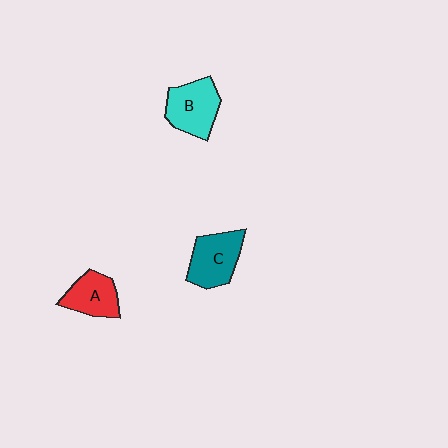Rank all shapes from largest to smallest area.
From largest to smallest: C (teal), B (cyan), A (red).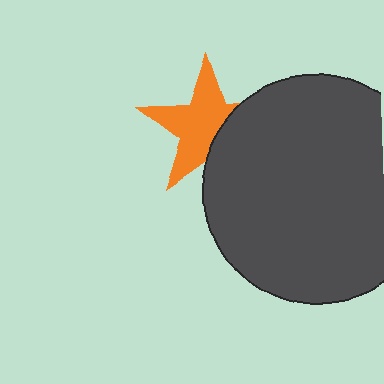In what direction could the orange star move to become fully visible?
The orange star could move left. That would shift it out from behind the dark gray circle entirely.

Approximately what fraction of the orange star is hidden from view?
Roughly 35% of the orange star is hidden behind the dark gray circle.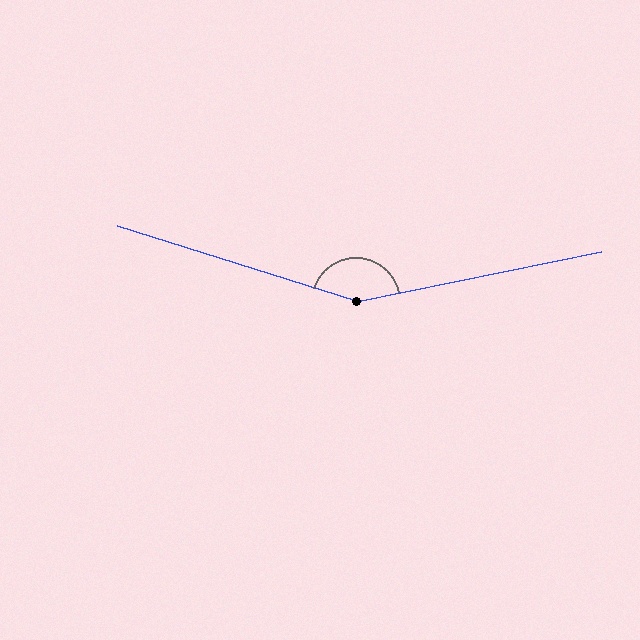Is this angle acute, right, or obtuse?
It is obtuse.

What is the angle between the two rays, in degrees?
Approximately 151 degrees.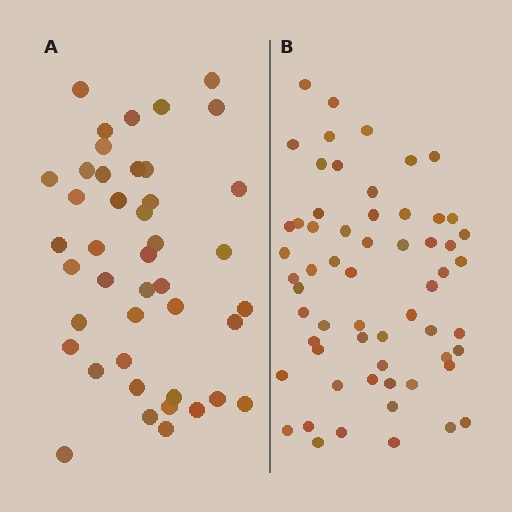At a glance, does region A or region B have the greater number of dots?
Region B (the right region) has more dots.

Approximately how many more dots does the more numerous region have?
Region B has approximately 15 more dots than region A.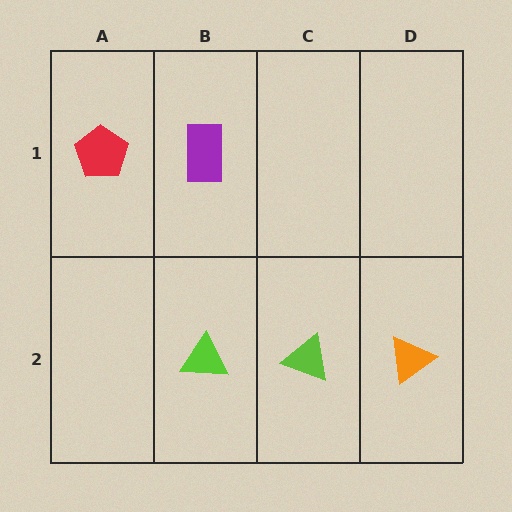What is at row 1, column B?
A purple rectangle.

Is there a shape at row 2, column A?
No, that cell is empty.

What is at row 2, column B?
A lime triangle.